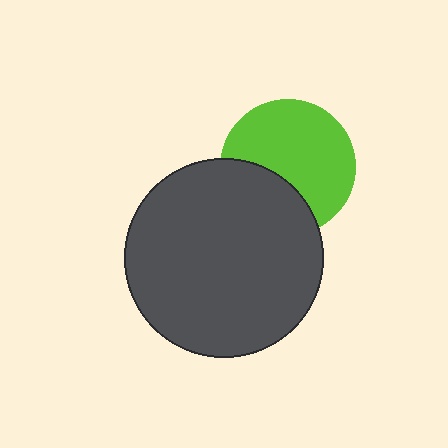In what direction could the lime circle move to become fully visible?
The lime circle could move up. That would shift it out from behind the dark gray circle entirely.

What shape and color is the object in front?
The object in front is a dark gray circle.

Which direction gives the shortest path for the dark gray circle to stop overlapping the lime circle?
Moving down gives the shortest separation.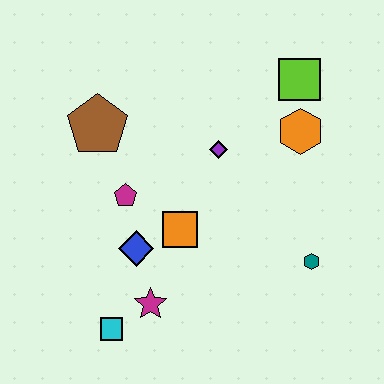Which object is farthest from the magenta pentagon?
The lime square is farthest from the magenta pentagon.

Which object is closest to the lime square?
The orange hexagon is closest to the lime square.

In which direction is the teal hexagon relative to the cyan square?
The teal hexagon is to the right of the cyan square.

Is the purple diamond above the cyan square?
Yes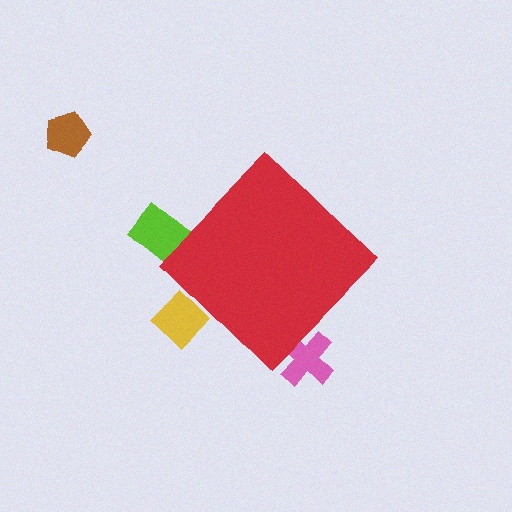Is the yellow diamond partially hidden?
Yes, the yellow diamond is partially hidden behind the red diamond.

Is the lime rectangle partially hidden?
Yes, the lime rectangle is partially hidden behind the red diamond.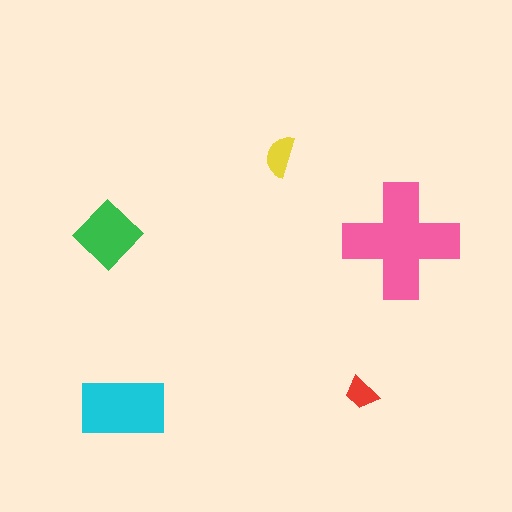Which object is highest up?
The yellow semicircle is topmost.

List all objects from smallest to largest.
The red trapezoid, the yellow semicircle, the green diamond, the cyan rectangle, the pink cross.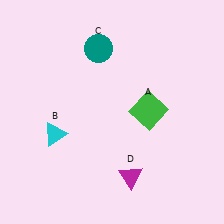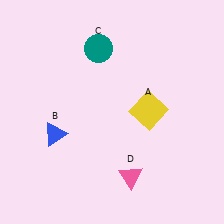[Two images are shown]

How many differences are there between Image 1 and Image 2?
There are 3 differences between the two images.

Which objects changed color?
A changed from green to yellow. B changed from cyan to blue. D changed from magenta to pink.